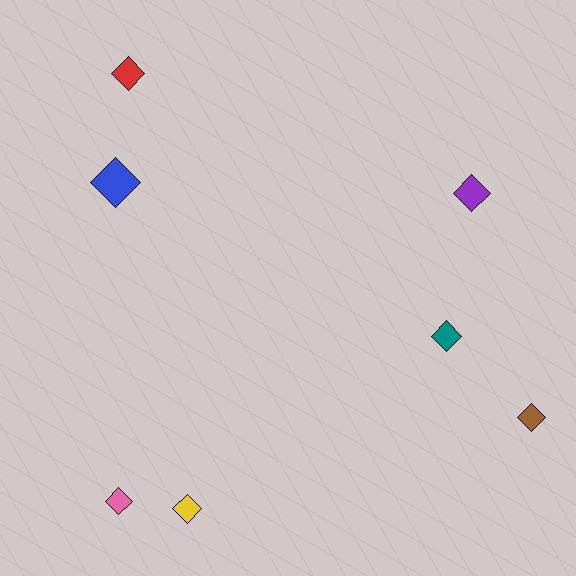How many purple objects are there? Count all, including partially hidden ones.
There is 1 purple object.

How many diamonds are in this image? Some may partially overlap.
There are 7 diamonds.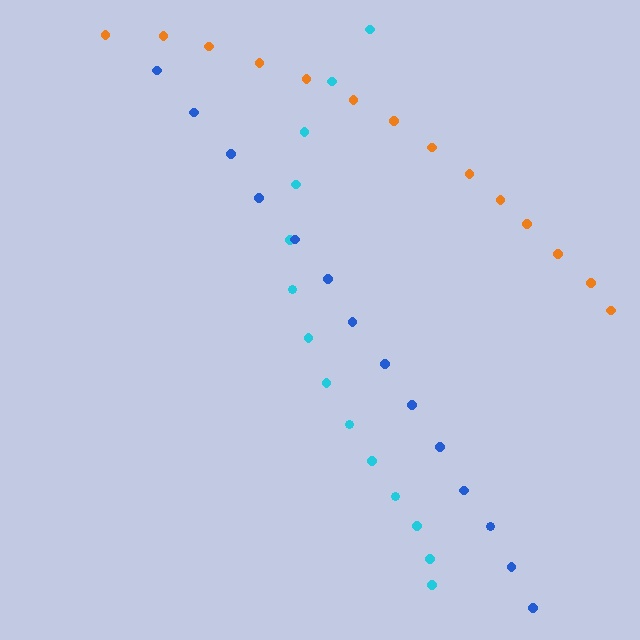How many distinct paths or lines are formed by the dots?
There are 3 distinct paths.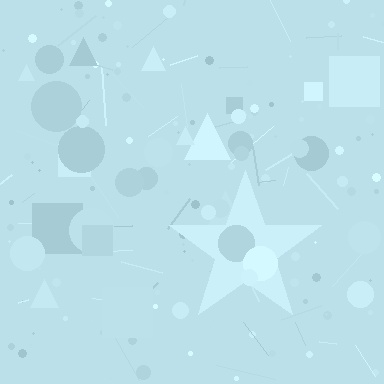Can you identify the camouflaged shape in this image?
The camouflaged shape is a star.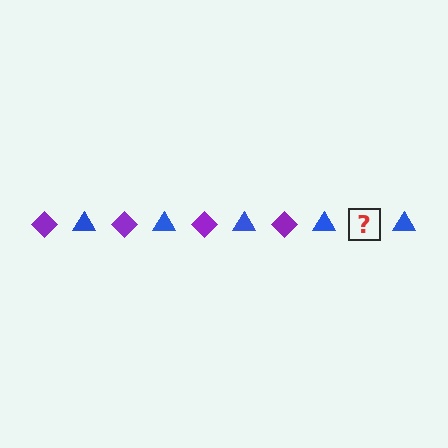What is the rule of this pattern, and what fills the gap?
The rule is that the pattern alternates between purple diamond and blue triangle. The gap should be filled with a purple diamond.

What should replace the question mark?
The question mark should be replaced with a purple diamond.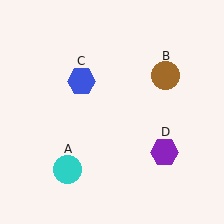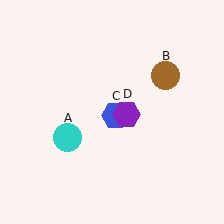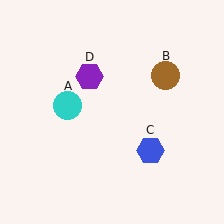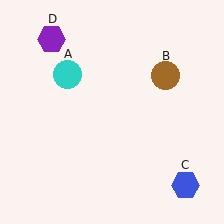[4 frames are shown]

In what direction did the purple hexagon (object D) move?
The purple hexagon (object D) moved up and to the left.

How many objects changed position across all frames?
3 objects changed position: cyan circle (object A), blue hexagon (object C), purple hexagon (object D).